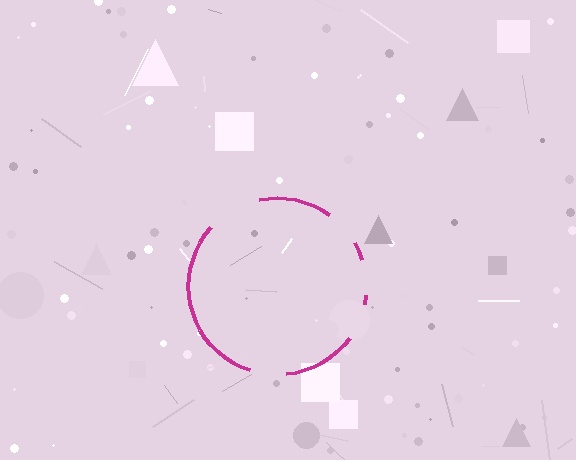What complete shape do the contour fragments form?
The contour fragments form a circle.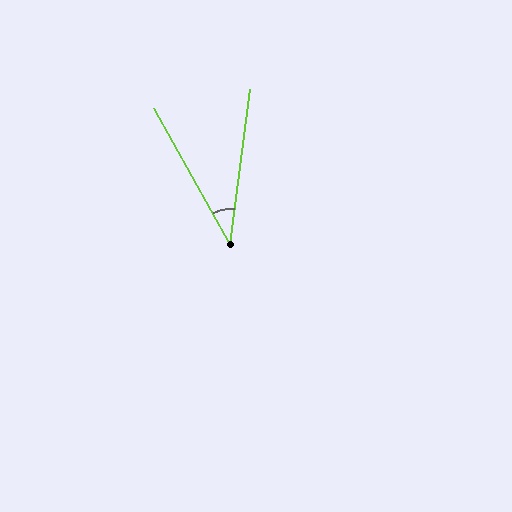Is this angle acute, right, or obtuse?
It is acute.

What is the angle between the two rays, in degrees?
Approximately 36 degrees.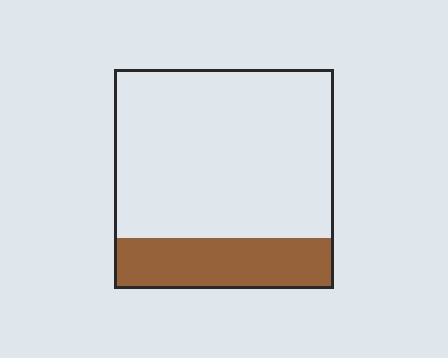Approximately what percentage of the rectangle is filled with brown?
Approximately 25%.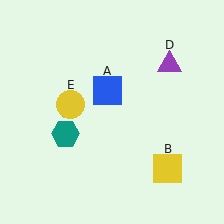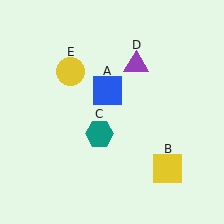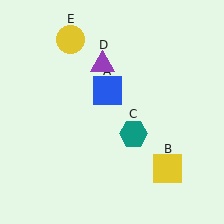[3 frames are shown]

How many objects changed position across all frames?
3 objects changed position: teal hexagon (object C), purple triangle (object D), yellow circle (object E).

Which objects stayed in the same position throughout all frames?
Blue square (object A) and yellow square (object B) remained stationary.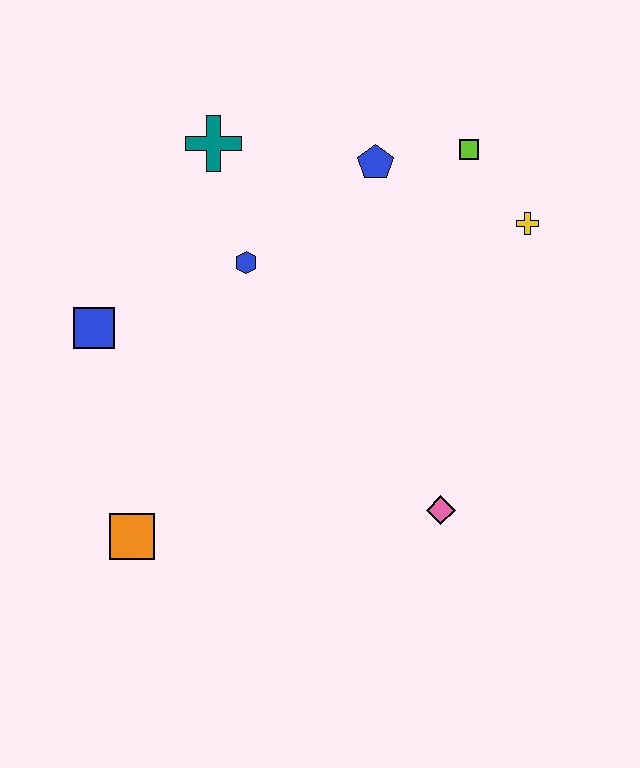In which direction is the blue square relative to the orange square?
The blue square is above the orange square.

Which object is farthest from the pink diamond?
The teal cross is farthest from the pink diamond.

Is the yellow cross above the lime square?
No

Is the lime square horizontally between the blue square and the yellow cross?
Yes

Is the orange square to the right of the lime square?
No